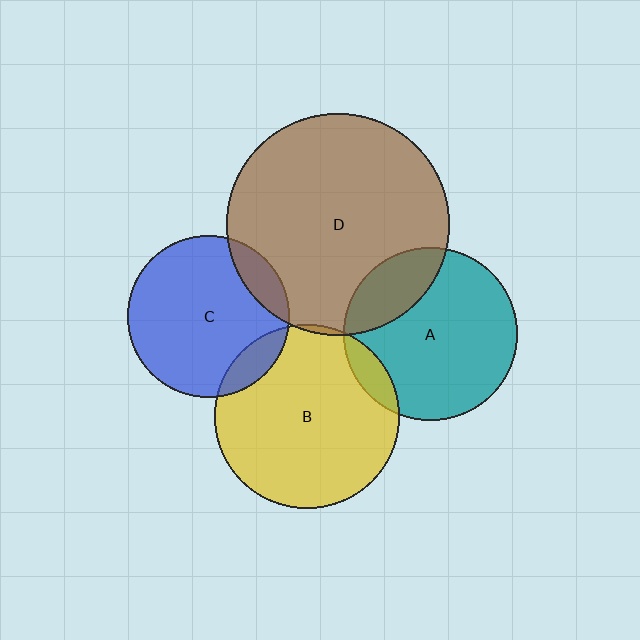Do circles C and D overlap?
Yes.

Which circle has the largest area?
Circle D (brown).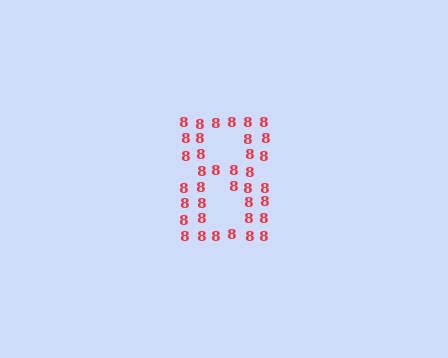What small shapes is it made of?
It is made of small digit 8's.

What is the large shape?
The large shape is the digit 8.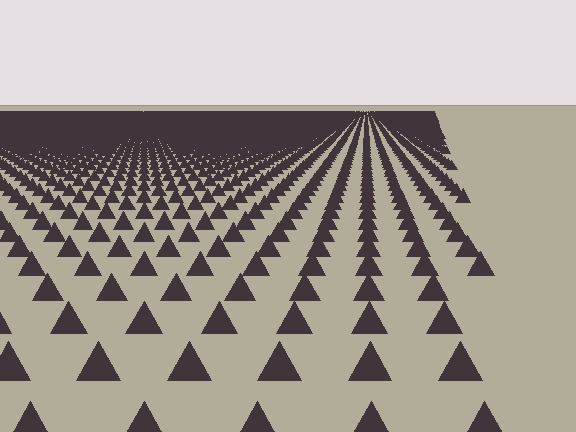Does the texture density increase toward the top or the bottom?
Density increases toward the top.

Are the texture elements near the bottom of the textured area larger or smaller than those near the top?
Larger. Near the bottom, elements are closer to the viewer and appear at a bigger on-screen size.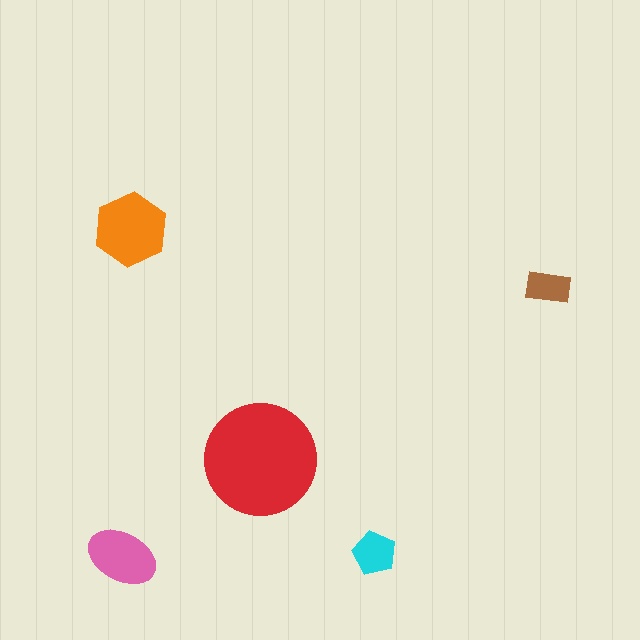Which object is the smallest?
The brown rectangle.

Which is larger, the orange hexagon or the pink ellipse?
The orange hexagon.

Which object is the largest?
The red circle.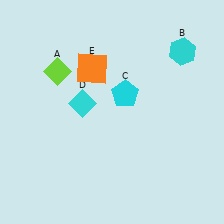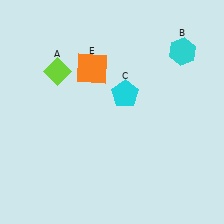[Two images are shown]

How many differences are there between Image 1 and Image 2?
There is 1 difference between the two images.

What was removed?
The cyan diamond (D) was removed in Image 2.